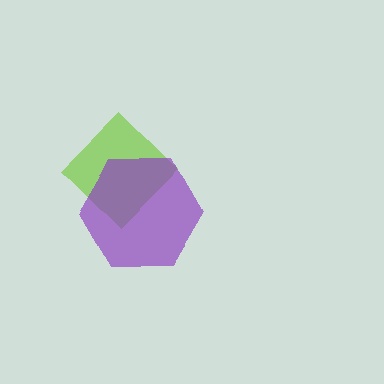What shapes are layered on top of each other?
The layered shapes are: a lime diamond, a purple hexagon.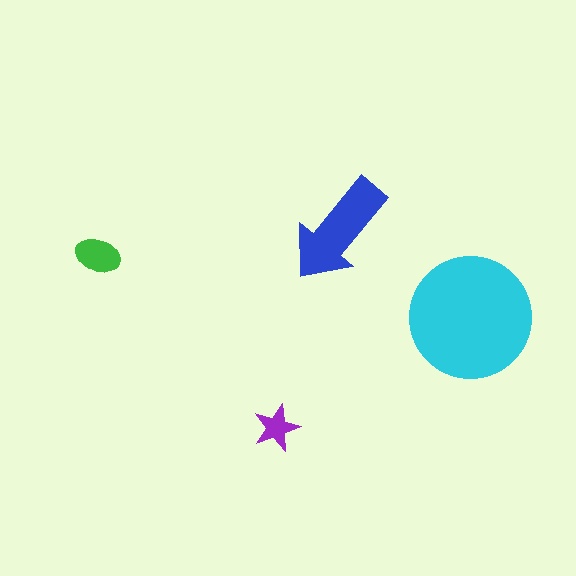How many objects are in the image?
There are 4 objects in the image.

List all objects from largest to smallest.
The cyan circle, the blue arrow, the green ellipse, the purple star.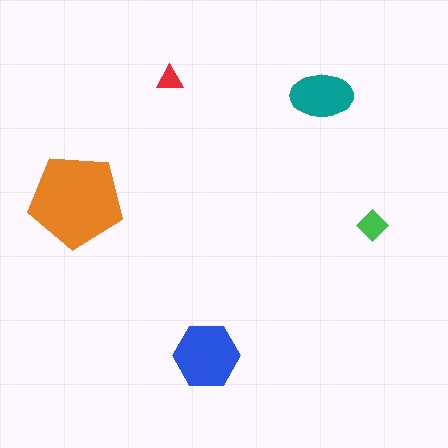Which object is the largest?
The orange pentagon.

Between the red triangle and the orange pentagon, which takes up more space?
The orange pentagon.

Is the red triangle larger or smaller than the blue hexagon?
Smaller.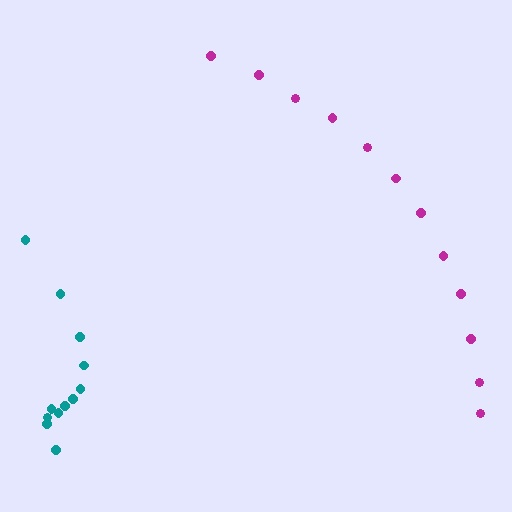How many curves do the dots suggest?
There are 2 distinct paths.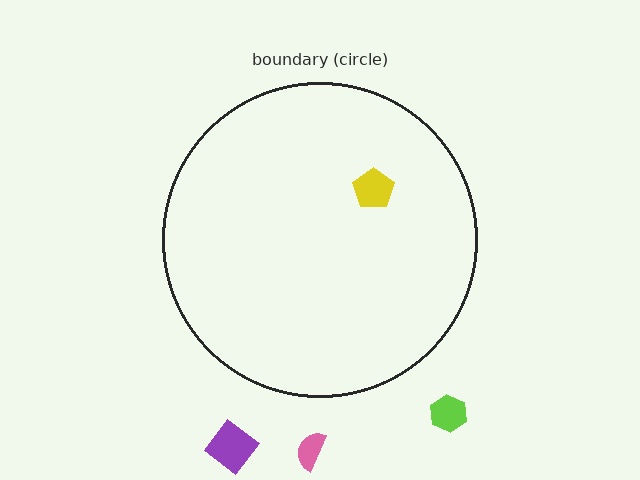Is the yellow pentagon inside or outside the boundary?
Inside.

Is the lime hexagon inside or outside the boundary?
Outside.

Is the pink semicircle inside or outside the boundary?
Outside.